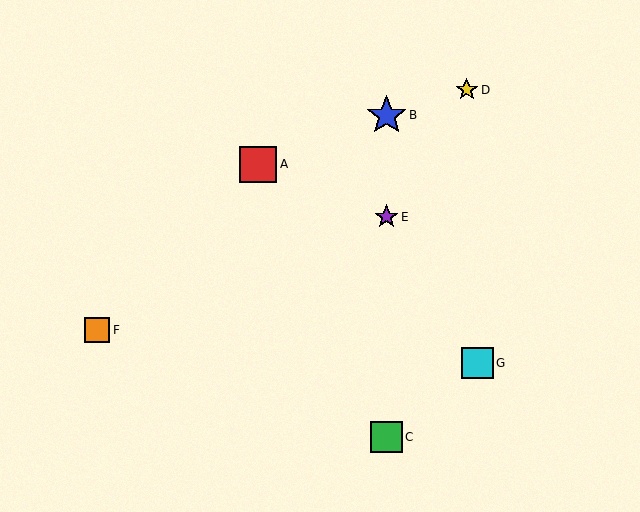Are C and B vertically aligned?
Yes, both are at x≈387.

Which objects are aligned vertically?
Objects B, C, E are aligned vertically.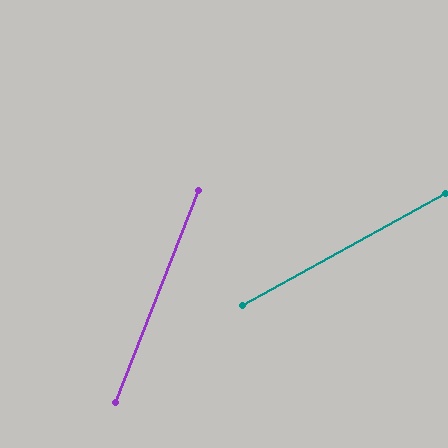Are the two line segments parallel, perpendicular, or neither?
Neither parallel nor perpendicular — they differ by about 40°.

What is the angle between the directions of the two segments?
Approximately 40 degrees.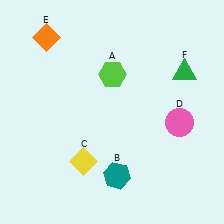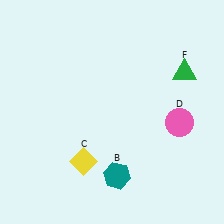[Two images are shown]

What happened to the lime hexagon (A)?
The lime hexagon (A) was removed in Image 2. It was in the top-right area of Image 1.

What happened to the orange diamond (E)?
The orange diamond (E) was removed in Image 2. It was in the top-left area of Image 1.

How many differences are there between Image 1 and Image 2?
There are 2 differences between the two images.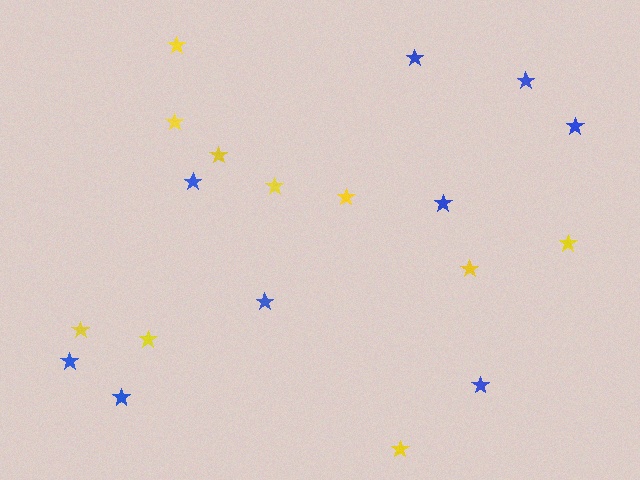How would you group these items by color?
There are 2 groups: one group of blue stars (9) and one group of yellow stars (10).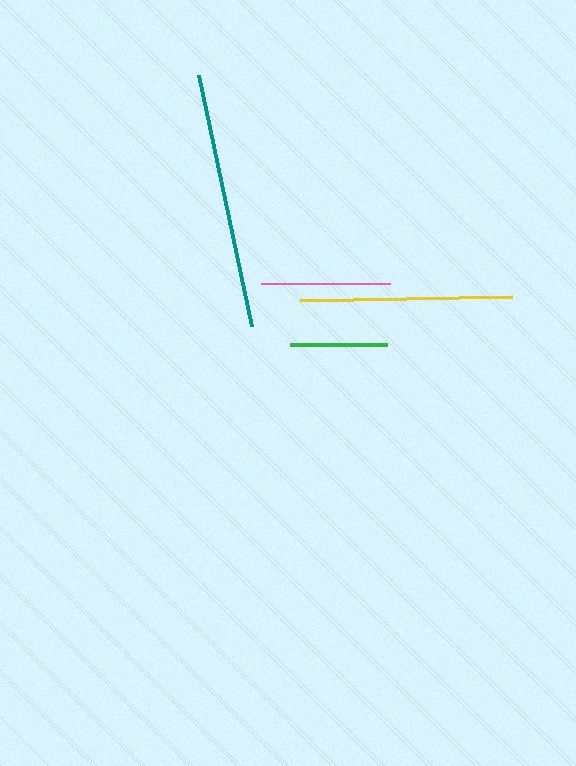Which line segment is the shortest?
The green line is the shortest at approximately 97 pixels.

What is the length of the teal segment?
The teal segment is approximately 257 pixels long.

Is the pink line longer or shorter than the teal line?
The teal line is longer than the pink line.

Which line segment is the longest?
The teal line is the longest at approximately 257 pixels.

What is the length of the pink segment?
The pink segment is approximately 129 pixels long.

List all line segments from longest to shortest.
From longest to shortest: teal, yellow, pink, green.